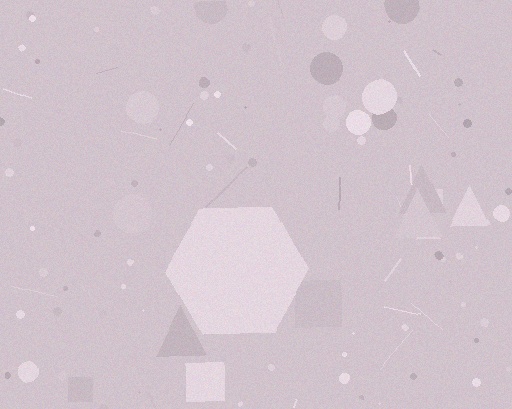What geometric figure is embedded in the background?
A hexagon is embedded in the background.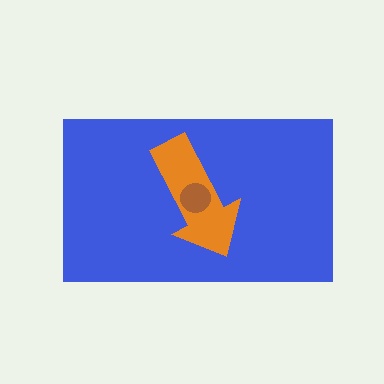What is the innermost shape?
The brown circle.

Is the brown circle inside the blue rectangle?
Yes.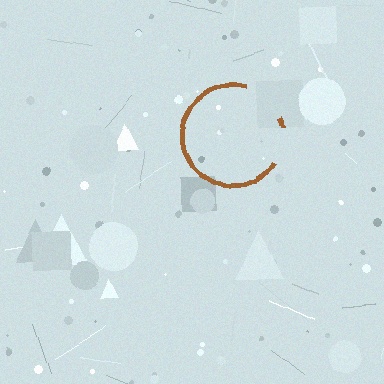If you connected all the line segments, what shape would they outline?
They would outline a circle.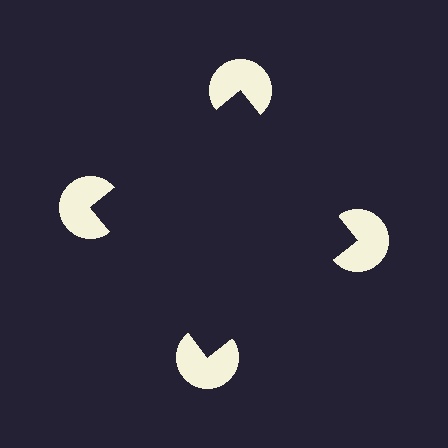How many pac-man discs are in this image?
There are 4 — one at each vertex of the illusory square.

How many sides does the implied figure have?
4 sides.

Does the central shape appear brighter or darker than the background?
It typically appears slightly darker than the background, even though no actual brightness change is drawn.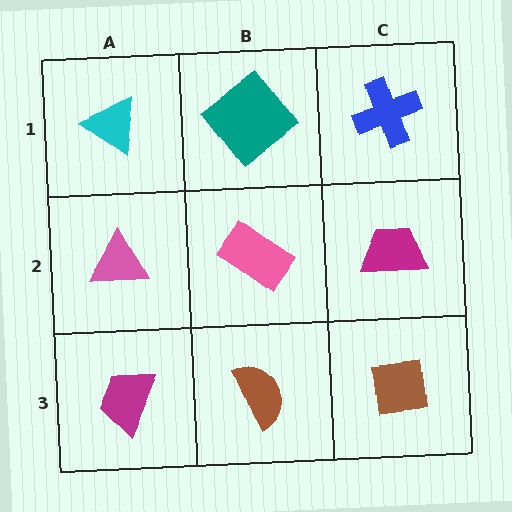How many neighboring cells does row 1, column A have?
2.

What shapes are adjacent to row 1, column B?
A pink rectangle (row 2, column B), a cyan triangle (row 1, column A), a blue cross (row 1, column C).